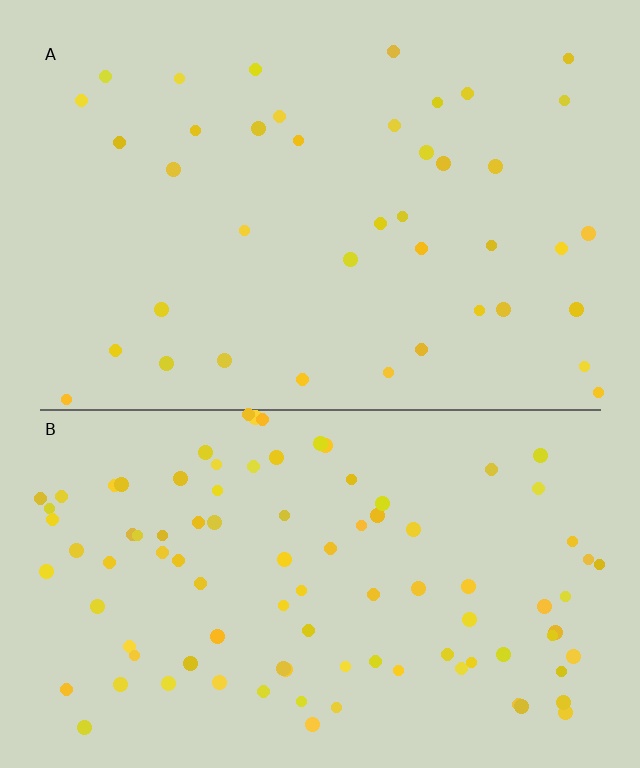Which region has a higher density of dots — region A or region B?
B (the bottom).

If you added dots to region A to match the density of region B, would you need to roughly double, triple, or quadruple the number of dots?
Approximately double.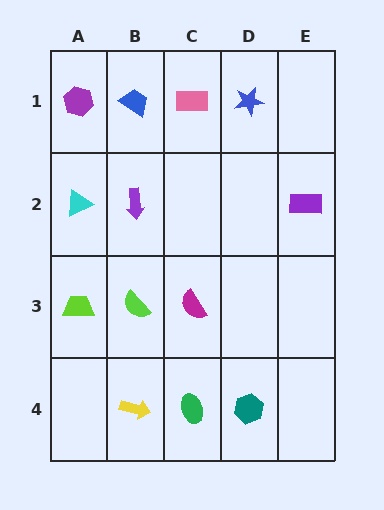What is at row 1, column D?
A blue star.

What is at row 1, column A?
A purple hexagon.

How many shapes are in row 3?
3 shapes.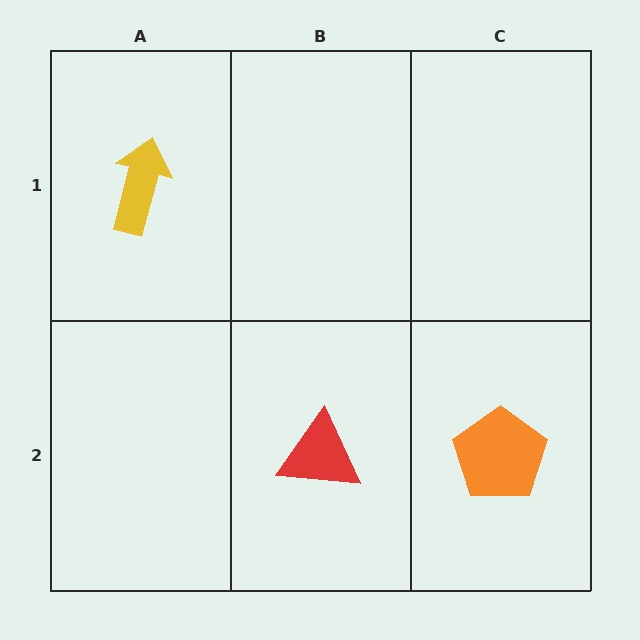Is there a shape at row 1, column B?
No, that cell is empty.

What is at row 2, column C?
An orange pentagon.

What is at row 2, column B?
A red triangle.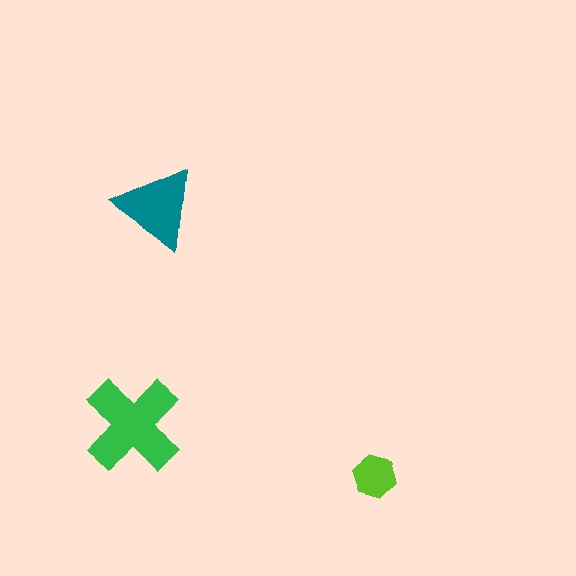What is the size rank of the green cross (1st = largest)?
1st.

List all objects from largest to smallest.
The green cross, the teal triangle, the lime hexagon.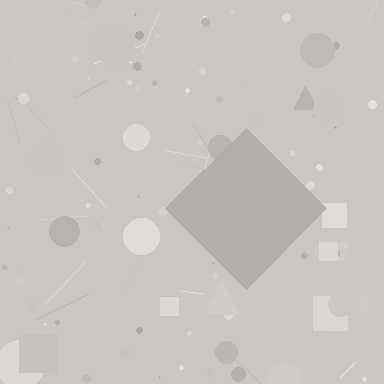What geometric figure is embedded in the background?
A diamond is embedded in the background.